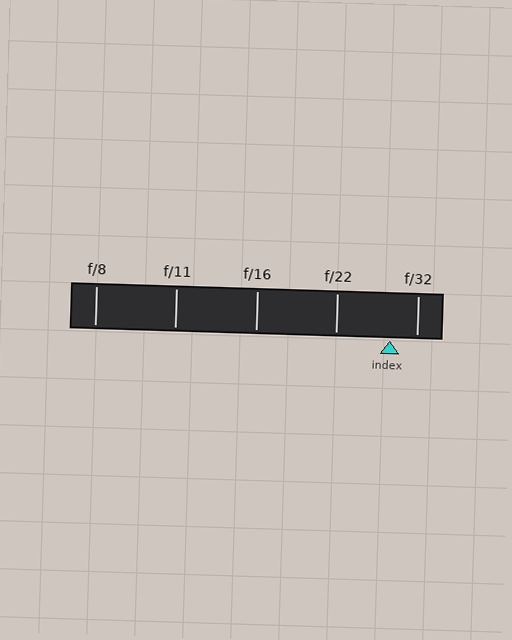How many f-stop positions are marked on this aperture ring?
There are 5 f-stop positions marked.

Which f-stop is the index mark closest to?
The index mark is closest to f/32.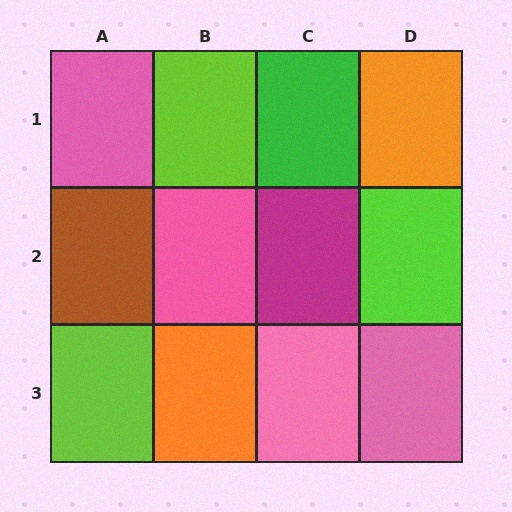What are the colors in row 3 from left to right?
Lime, orange, pink, pink.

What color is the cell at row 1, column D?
Orange.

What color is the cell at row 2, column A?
Brown.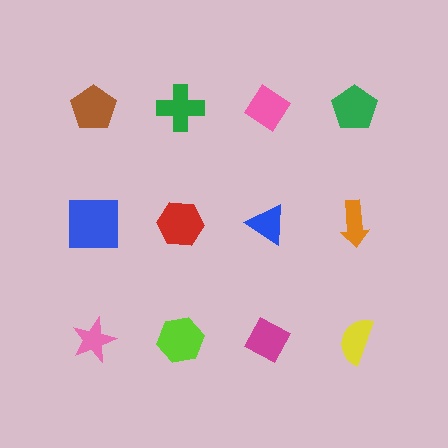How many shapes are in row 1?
4 shapes.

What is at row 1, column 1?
A brown pentagon.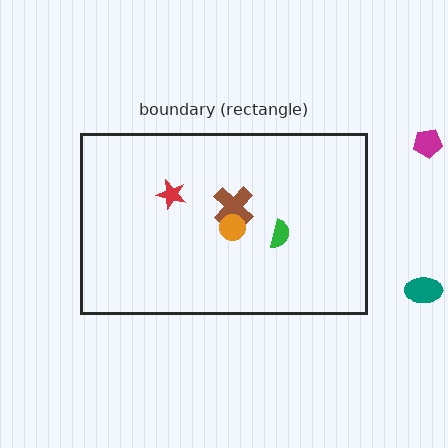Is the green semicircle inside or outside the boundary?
Inside.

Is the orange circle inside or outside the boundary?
Inside.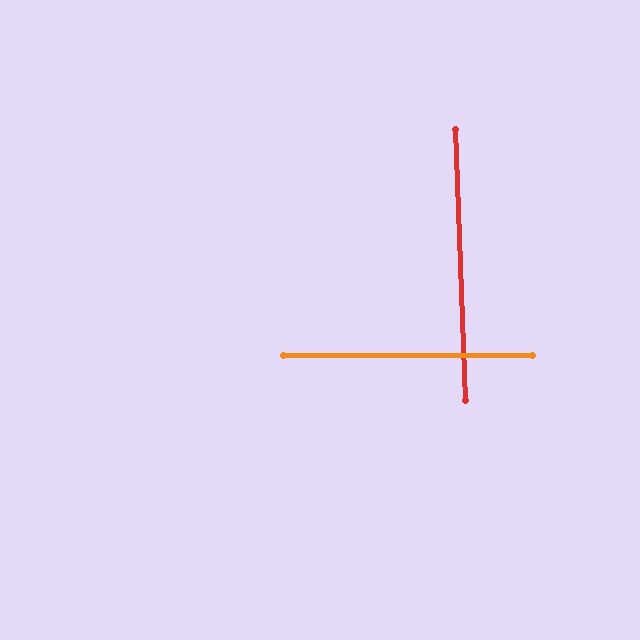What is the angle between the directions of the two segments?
Approximately 88 degrees.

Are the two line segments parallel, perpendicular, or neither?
Perpendicular — they meet at approximately 88°.